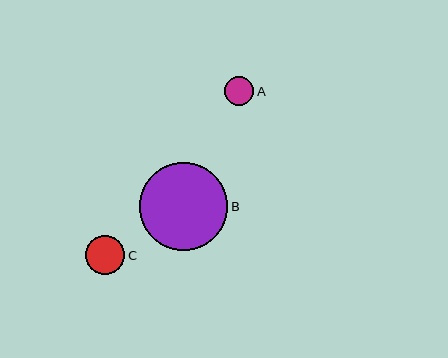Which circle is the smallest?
Circle A is the smallest with a size of approximately 30 pixels.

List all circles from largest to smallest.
From largest to smallest: B, C, A.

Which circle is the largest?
Circle B is the largest with a size of approximately 88 pixels.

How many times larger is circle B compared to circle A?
Circle B is approximately 2.9 times the size of circle A.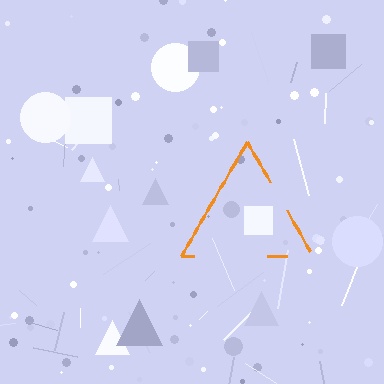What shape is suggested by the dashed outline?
The dashed outline suggests a triangle.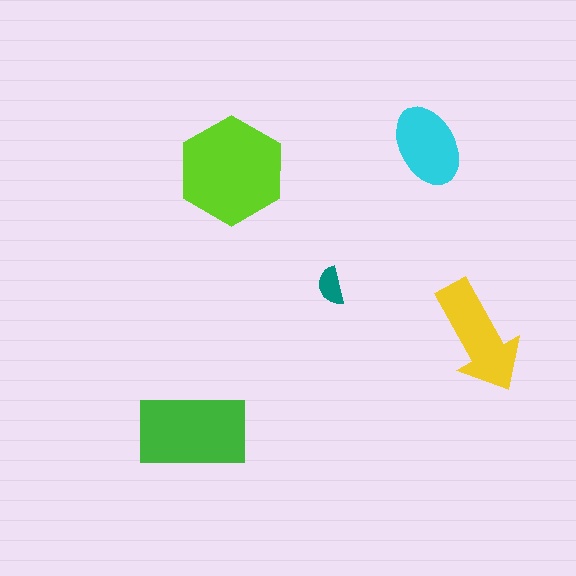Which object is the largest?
The lime hexagon.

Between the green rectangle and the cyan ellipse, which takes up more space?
The green rectangle.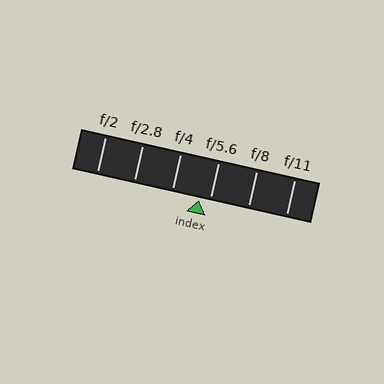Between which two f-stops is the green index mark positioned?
The index mark is between f/4 and f/5.6.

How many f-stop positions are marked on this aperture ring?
There are 6 f-stop positions marked.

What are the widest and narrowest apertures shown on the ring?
The widest aperture shown is f/2 and the narrowest is f/11.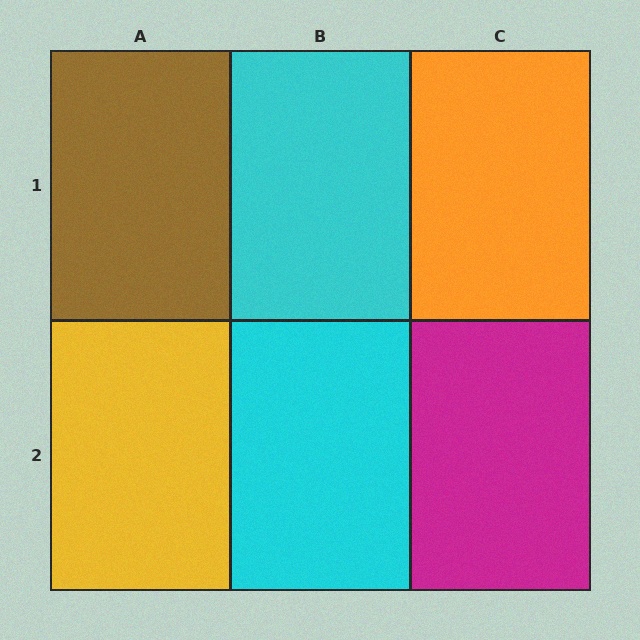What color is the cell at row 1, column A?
Brown.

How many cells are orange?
1 cell is orange.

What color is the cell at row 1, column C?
Orange.